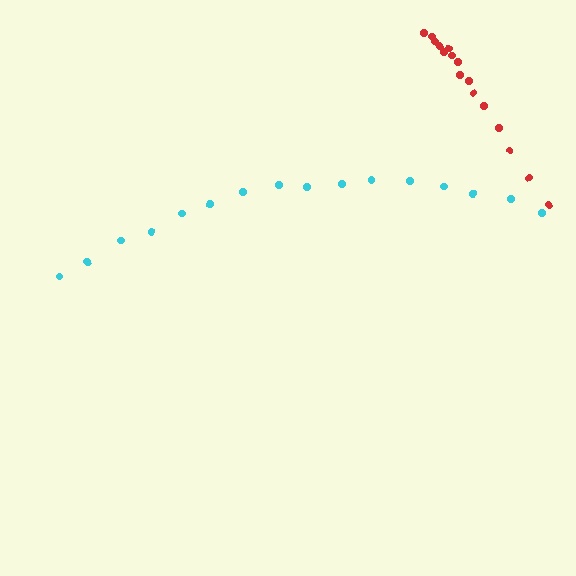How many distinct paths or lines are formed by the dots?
There are 2 distinct paths.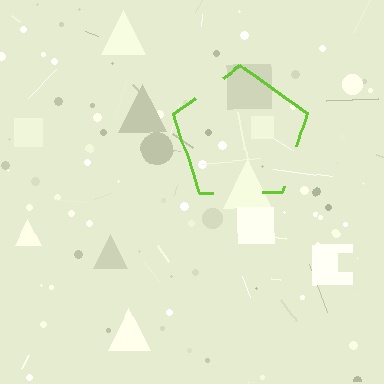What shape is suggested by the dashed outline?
The dashed outline suggests a pentagon.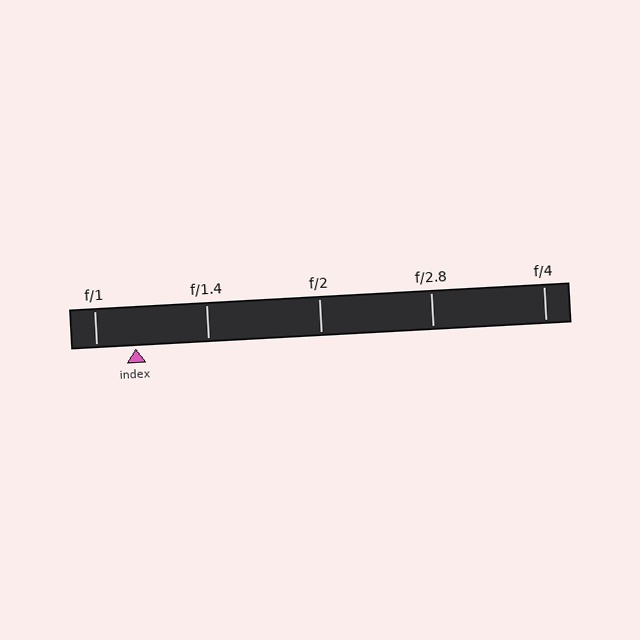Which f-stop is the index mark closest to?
The index mark is closest to f/1.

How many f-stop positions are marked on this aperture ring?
There are 5 f-stop positions marked.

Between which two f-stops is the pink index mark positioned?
The index mark is between f/1 and f/1.4.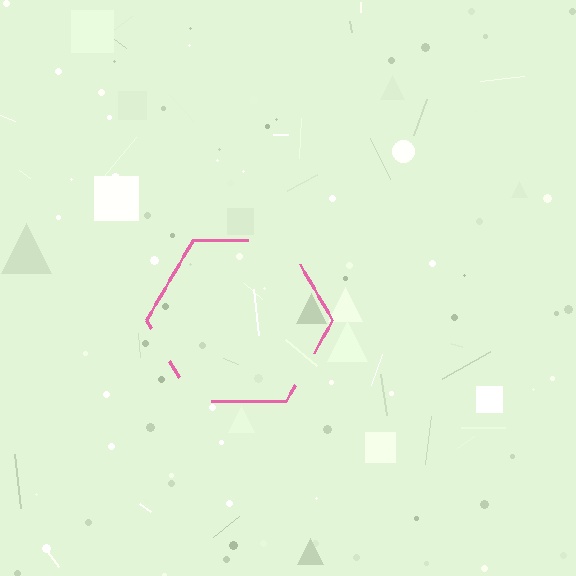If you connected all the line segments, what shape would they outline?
They would outline a hexagon.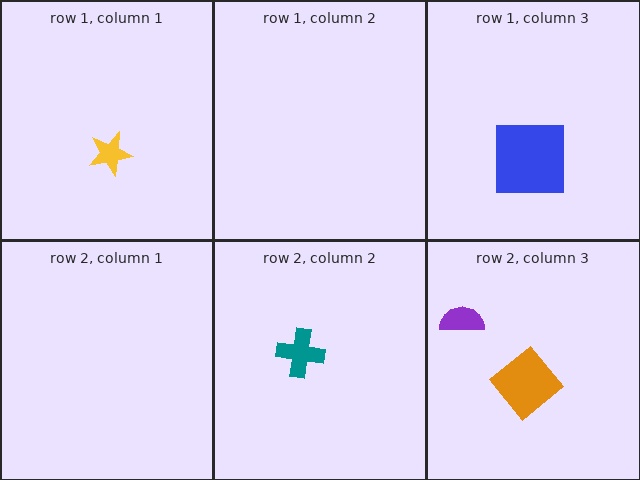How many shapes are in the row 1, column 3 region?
1.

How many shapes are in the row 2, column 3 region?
2.